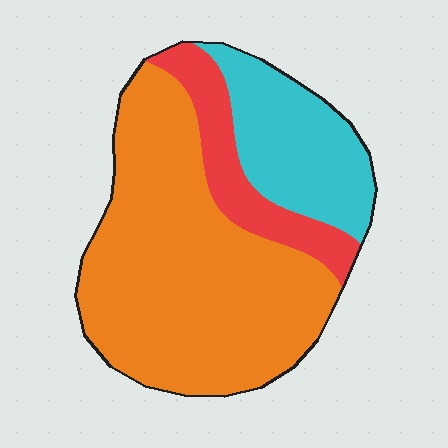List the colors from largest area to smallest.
From largest to smallest: orange, cyan, red.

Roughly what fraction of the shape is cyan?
Cyan takes up between a sixth and a third of the shape.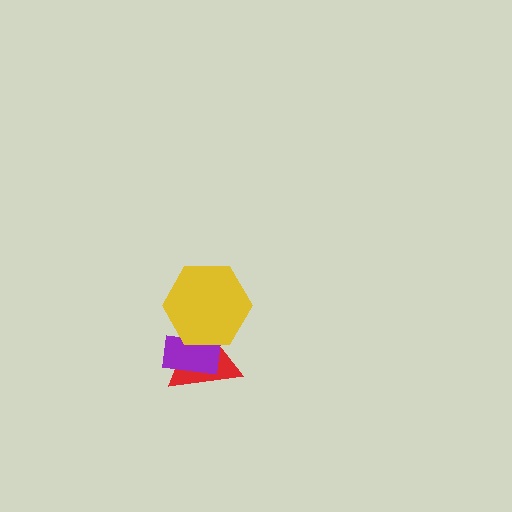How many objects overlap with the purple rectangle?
2 objects overlap with the purple rectangle.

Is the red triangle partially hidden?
Yes, it is partially covered by another shape.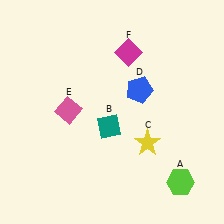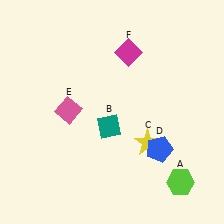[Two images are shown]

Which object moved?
The blue pentagon (D) moved down.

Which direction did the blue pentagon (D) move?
The blue pentagon (D) moved down.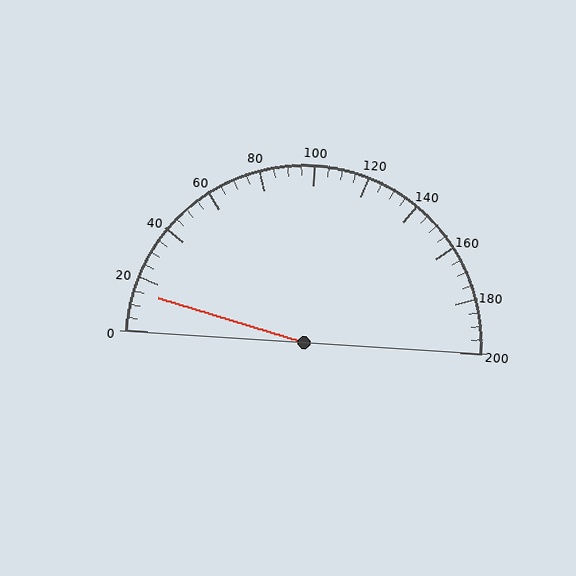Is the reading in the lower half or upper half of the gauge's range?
The reading is in the lower half of the range (0 to 200).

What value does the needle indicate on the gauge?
The needle indicates approximately 15.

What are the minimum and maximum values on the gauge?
The gauge ranges from 0 to 200.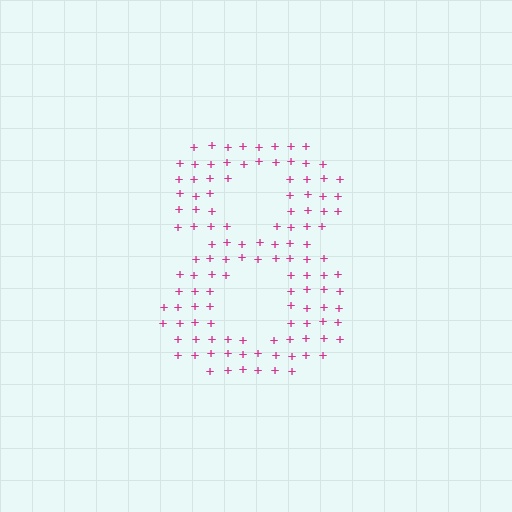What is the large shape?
The large shape is the digit 8.